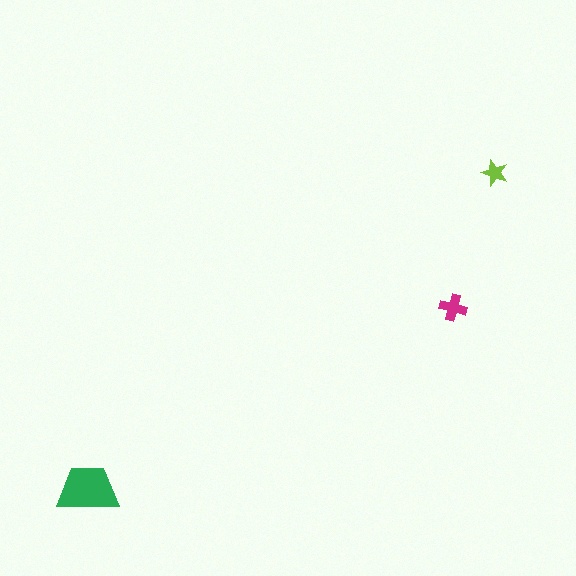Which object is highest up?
The lime star is topmost.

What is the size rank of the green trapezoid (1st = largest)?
1st.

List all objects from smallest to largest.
The lime star, the magenta cross, the green trapezoid.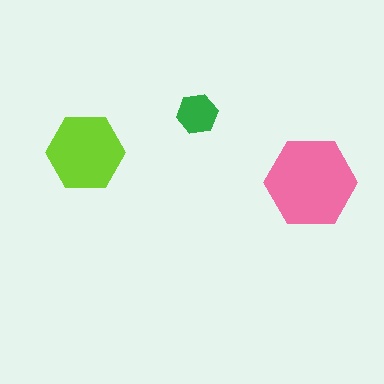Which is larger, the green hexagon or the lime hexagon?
The lime one.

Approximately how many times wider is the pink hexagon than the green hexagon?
About 2 times wider.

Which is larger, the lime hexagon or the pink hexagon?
The pink one.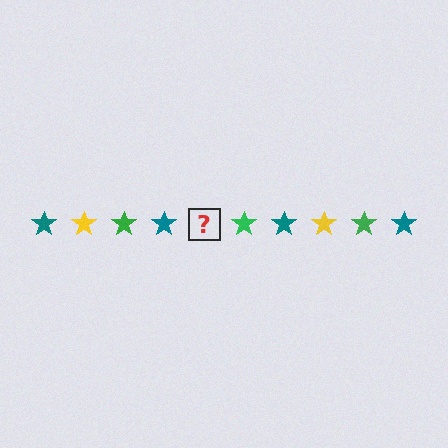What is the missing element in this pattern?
The missing element is a yellow star.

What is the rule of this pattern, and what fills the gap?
The rule is that the pattern cycles through teal, yellow, green stars. The gap should be filled with a yellow star.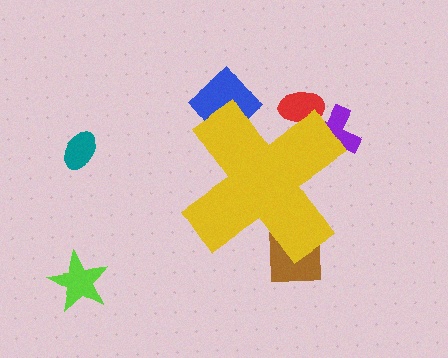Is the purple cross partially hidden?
Yes, the purple cross is partially hidden behind the yellow cross.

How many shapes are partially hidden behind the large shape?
4 shapes are partially hidden.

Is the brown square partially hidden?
Yes, the brown square is partially hidden behind the yellow cross.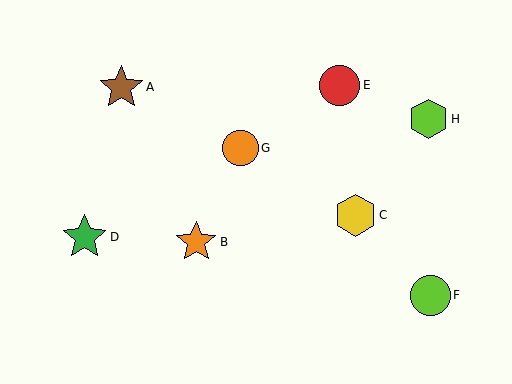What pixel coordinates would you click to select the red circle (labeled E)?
Click at (340, 85) to select the red circle E.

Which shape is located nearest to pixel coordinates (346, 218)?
The yellow hexagon (labeled C) at (356, 215) is nearest to that location.